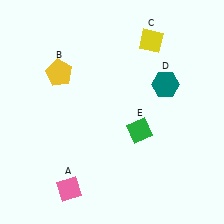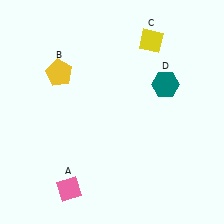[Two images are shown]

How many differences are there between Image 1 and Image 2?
There is 1 difference between the two images.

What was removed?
The green diamond (E) was removed in Image 2.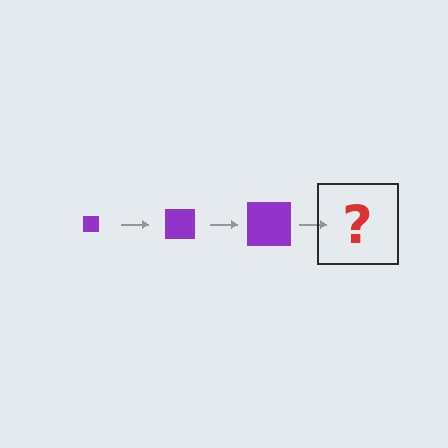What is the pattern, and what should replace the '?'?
The pattern is that the square gets progressively larger each step. The '?' should be a purple square, larger than the previous one.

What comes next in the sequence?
The next element should be a purple square, larger than the previous one.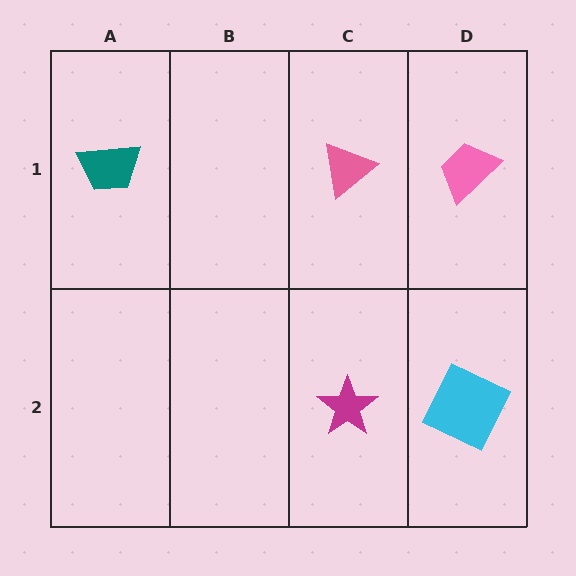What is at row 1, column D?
A pink trapezoid.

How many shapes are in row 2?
2 shapes.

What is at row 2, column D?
A cyan square.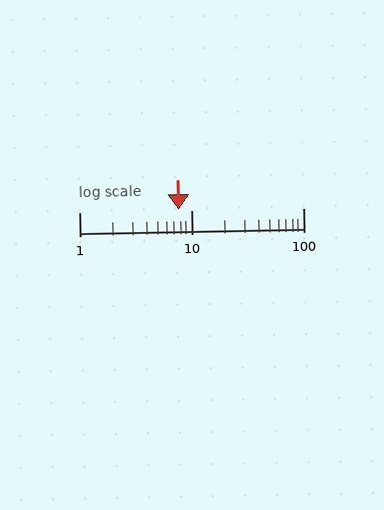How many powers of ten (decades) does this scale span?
The scale spans 2 decades, from 1 to 100.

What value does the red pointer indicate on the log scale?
The pointer indicates approximately 7.7.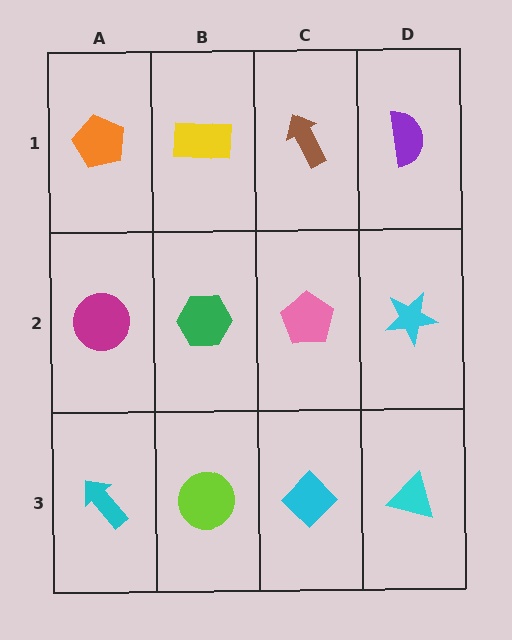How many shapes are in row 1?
4 shapes.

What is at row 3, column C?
A cyan diamond.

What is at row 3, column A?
A cyan arrow.